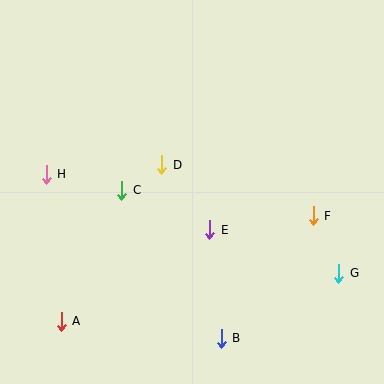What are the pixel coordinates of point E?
Point E is at (210, 230).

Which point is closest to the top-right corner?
Point F is closest to the top-right corner.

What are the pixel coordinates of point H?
Point H is at (46, 174).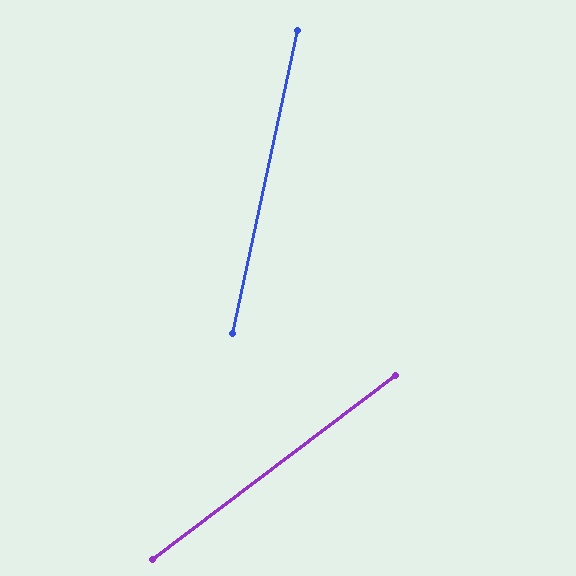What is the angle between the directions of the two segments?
Approximately 41 degrees.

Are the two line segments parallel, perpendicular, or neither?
Neither parallel nor perpendicular — they differ by about 41°.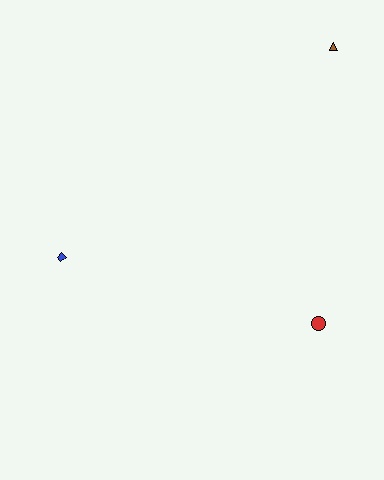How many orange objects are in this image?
There are no orange objects.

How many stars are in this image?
There are no stars.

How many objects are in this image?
There are 3 objects.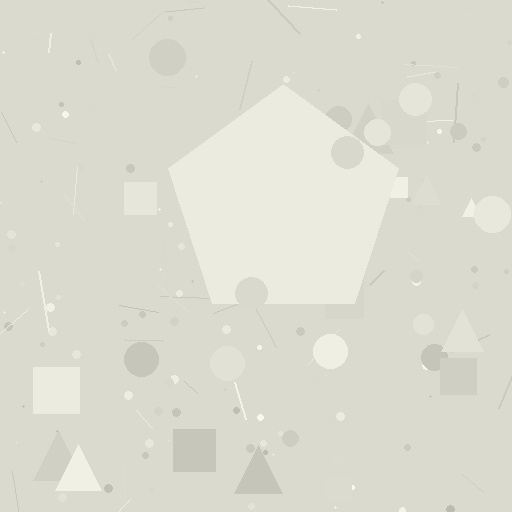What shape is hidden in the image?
A pentagon is hidden in the image.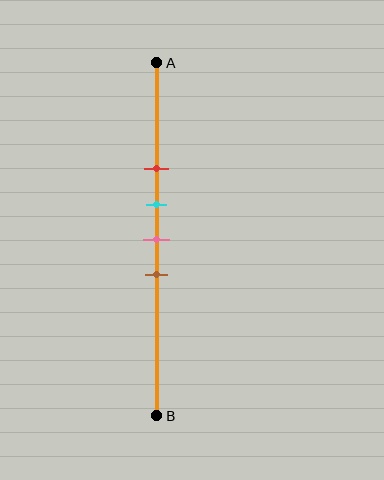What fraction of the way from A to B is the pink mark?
The pink mark is approximately 50% (0.5) of the way from A to B.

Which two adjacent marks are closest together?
The cyan and pink marks are the closest adjacent pair.